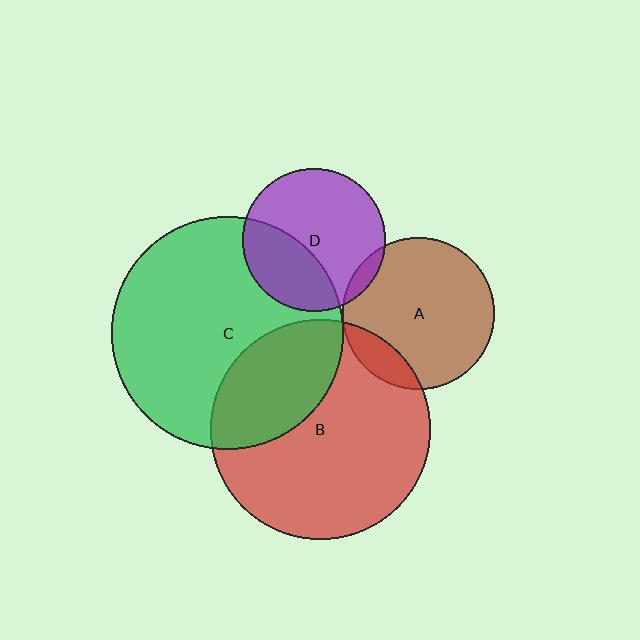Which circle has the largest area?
Circle C (green).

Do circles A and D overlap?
Yes.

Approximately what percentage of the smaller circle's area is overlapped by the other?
Approximately 5%.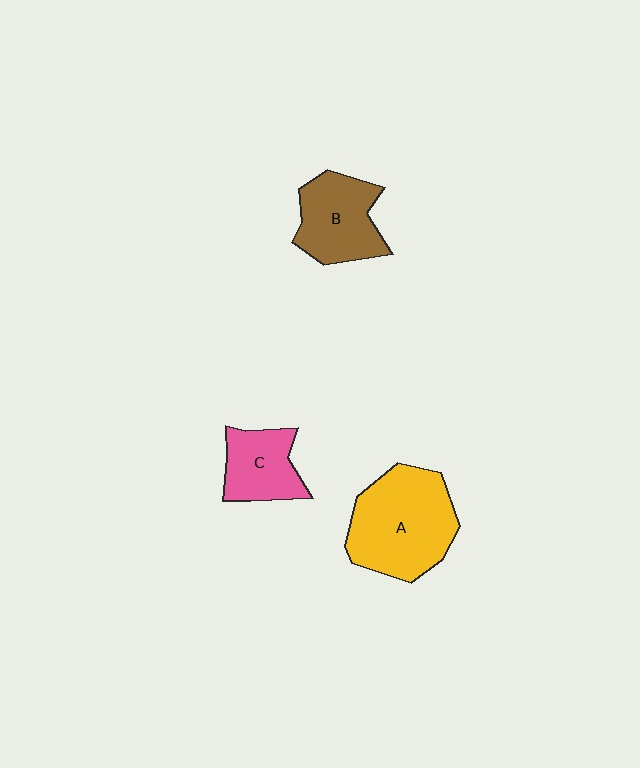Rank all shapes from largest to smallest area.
From largest to smallest: A (yellow), B (brown), C (pink).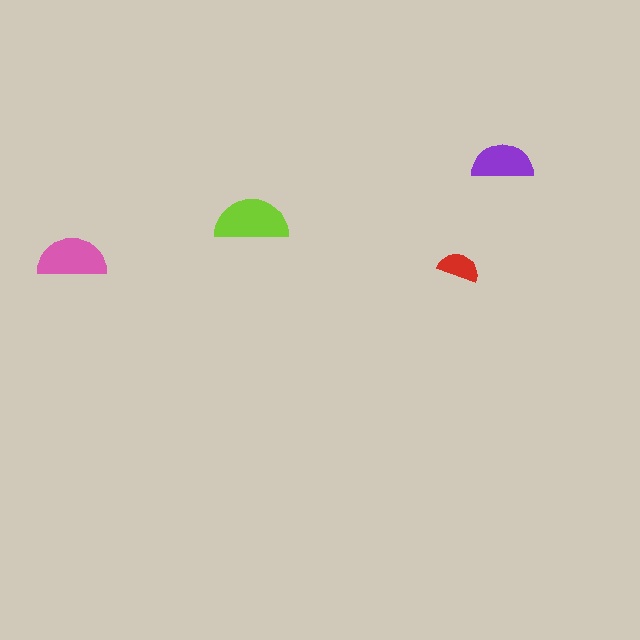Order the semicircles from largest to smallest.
the lime one, the pink one, the purple one, the red one.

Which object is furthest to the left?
The pink semicircle is leftmost.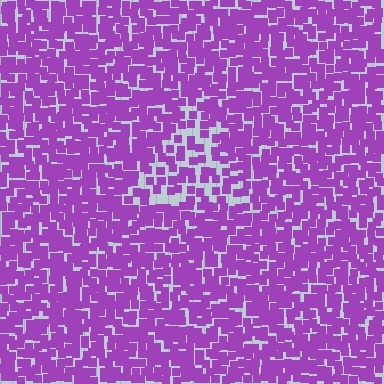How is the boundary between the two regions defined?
The boundary is defined by a change in element density (approximately 1.8x ratio). All elements are the same color, size, and shape.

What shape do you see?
I see a triangle.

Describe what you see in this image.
The image contains small purple elements arranged at two different densities. A triangle-shaped region is visible where the elements are less densely packed than the surrounding area.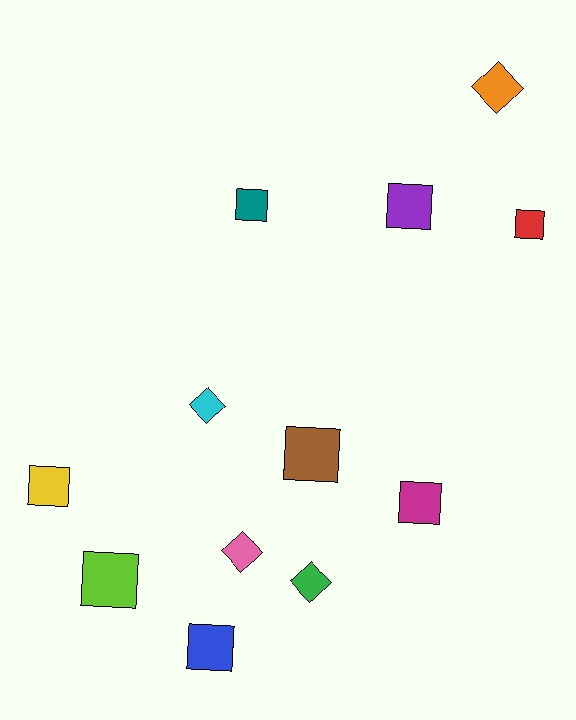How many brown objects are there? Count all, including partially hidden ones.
There is 1 brown object.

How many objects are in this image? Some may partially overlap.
There are 12 objects.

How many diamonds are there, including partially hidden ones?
There are 4 diamonds.